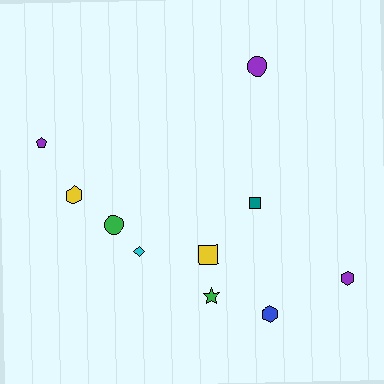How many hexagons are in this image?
There are 3 hexagons.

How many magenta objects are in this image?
There are no magenta objects.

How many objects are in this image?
There are 10 objects.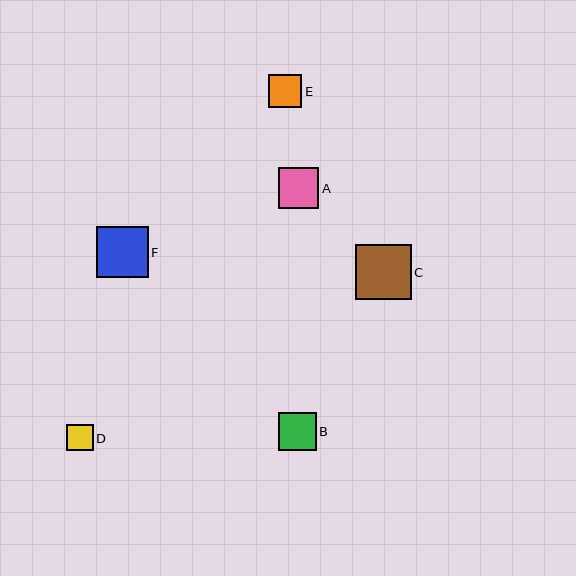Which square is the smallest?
Square D is the smallest with a size of approximately 27 pixels.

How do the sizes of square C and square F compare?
Square C and square F are approximately the same size.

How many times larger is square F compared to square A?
Square F is approximately 1.3 times the size of square A.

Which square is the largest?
Square C is the largest with a size of approximately 55 pixels.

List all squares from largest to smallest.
From largest to smallest: C, F, A, B, E, D.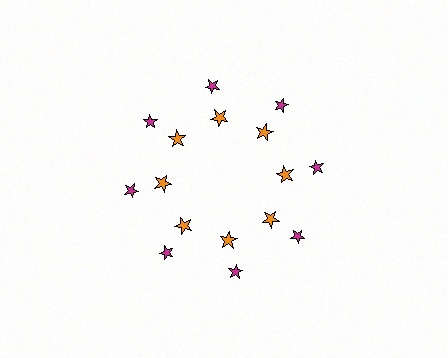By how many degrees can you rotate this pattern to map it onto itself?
The pattern maps onto itself every 45 degrees of rotation.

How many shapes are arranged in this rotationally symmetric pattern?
There are 16 shapes, arranged in 8 groups of 2.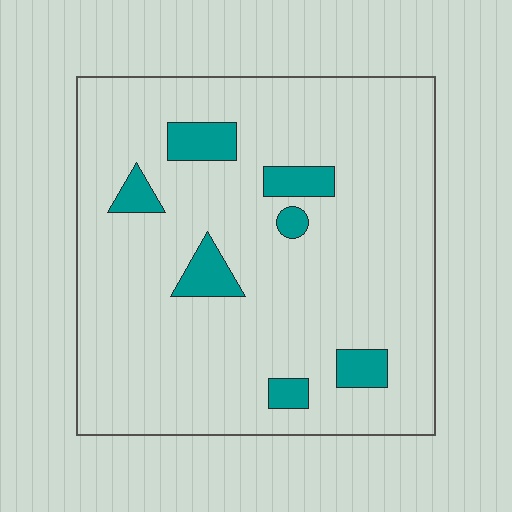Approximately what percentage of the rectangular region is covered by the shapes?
Approximately 10%.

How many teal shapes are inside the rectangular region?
7.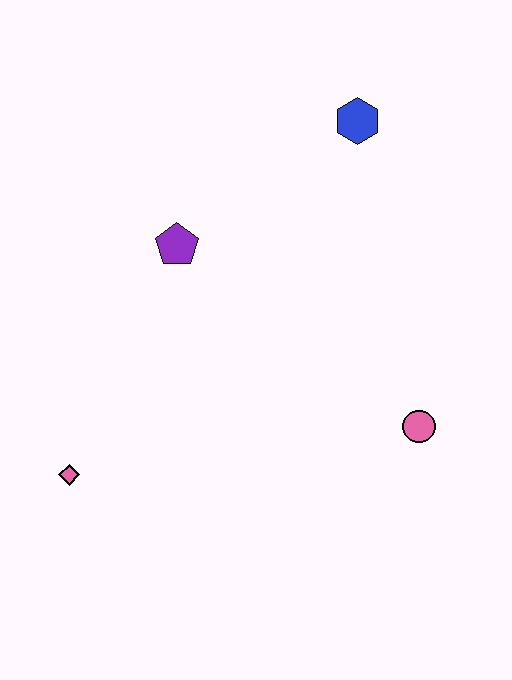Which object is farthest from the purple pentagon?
The pink circle is farthest from the purple pentagon.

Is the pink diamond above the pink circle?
No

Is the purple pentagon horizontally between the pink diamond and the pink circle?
Yes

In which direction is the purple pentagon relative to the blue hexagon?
The purple pentagon is to the left of the blue hexagon.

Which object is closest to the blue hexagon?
The purple pentagon is closest to the blue hexagon.